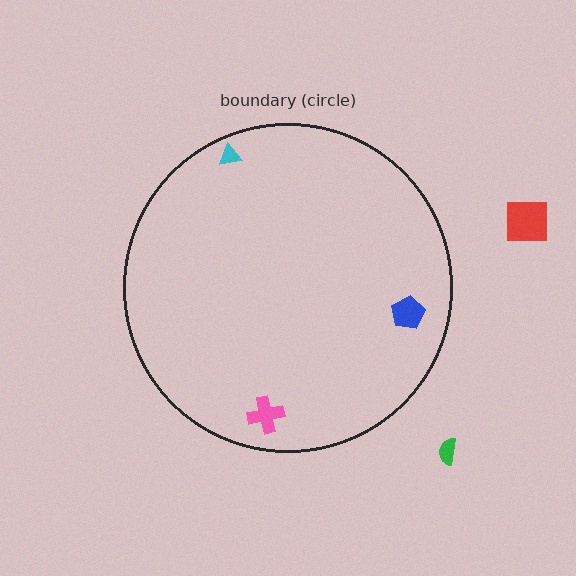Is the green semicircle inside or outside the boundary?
Outside.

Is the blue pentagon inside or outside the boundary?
Inside.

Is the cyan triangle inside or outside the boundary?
Inside.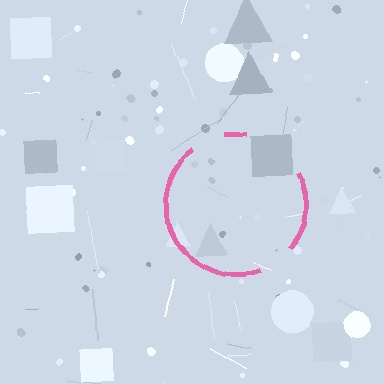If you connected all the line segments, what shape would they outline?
They would outline a circle.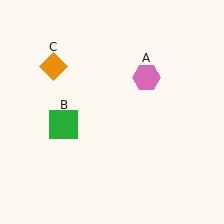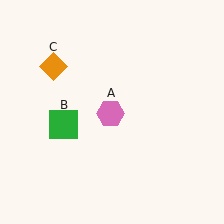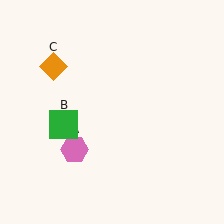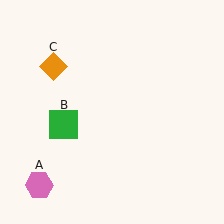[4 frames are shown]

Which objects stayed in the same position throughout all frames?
Green square (object B) and orange diamond (object C) remained stationary.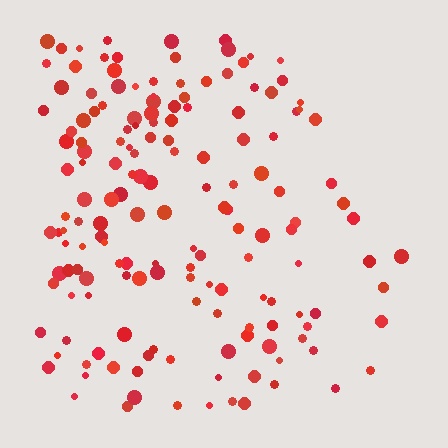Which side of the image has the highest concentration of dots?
The left.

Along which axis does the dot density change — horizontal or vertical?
Horizontal.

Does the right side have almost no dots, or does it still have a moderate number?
Still a moderate number, just noticeably fewer than the left.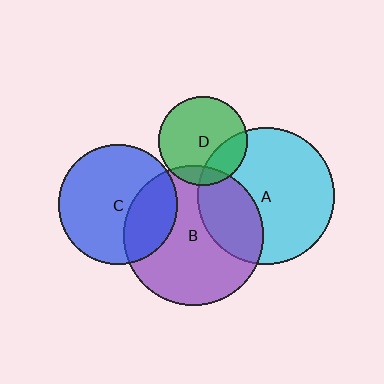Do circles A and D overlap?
Yes.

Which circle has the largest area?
Circle B (purple).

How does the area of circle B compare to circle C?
Approximately 1.4 times.